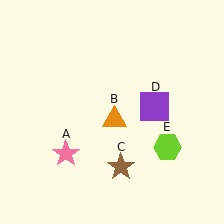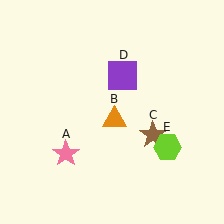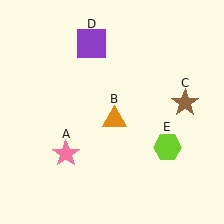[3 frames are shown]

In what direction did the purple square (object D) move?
The purple square (object D) moved up and to the left.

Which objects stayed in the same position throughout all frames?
Pink star (object A) and orange triangle (object B) and lime hexagon (object E) remained stationary.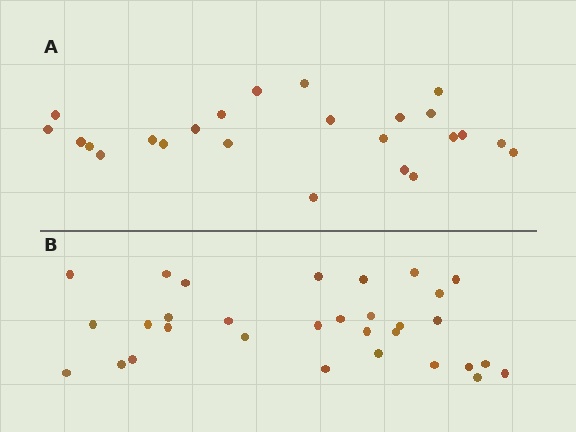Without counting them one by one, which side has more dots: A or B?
Region B (the bottom region) has more dots.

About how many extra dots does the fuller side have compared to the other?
Region B has roughly 8 or so more dots than region A.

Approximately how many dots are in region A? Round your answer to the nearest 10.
About 20 dots. (The exact count is 24, which rounds to 20.)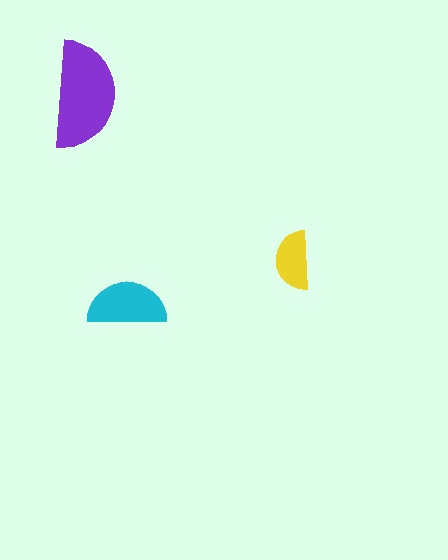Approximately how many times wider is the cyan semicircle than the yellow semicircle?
About 1.5 times wider.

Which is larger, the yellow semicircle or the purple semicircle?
The purple one.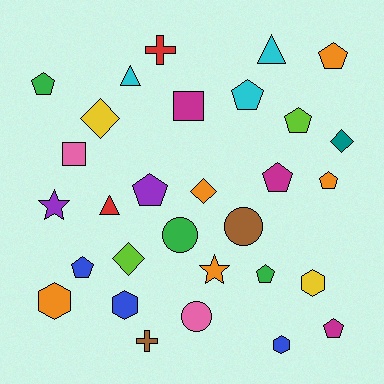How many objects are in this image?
There are 30 objects.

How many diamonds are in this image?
There are 4 diamonds.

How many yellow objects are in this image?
There are 2 yellow objects.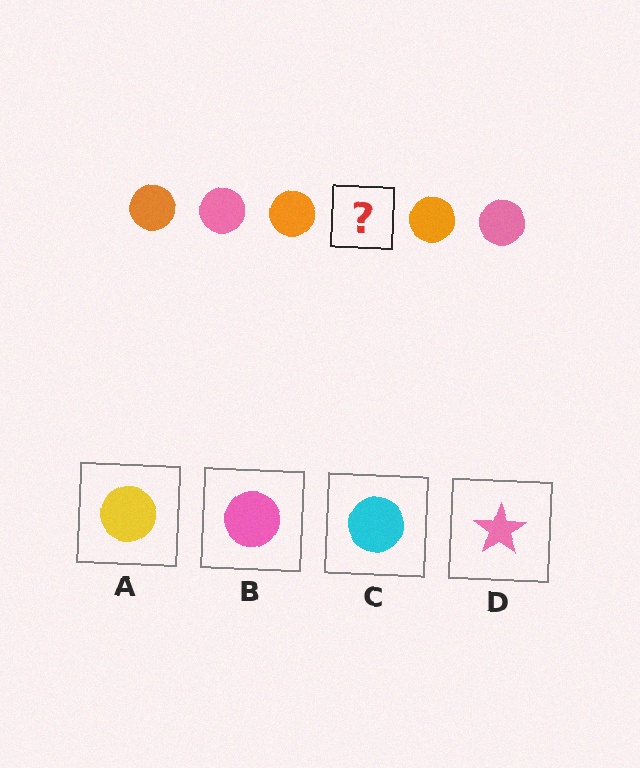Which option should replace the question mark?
Option B.